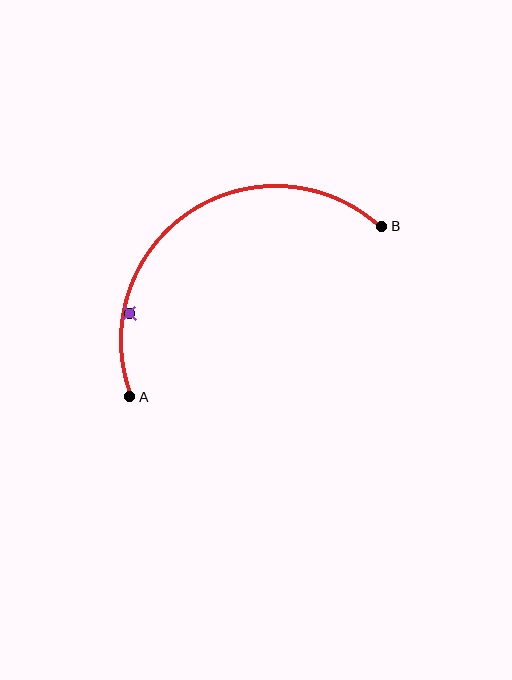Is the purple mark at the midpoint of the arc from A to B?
No — the purple mark does not lie on the arc at all. It sits slightly inside the curve.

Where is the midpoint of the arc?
The arc midpoint is the point on the curve farthest from the straight line joining A and B. It sits above and to the left of that line.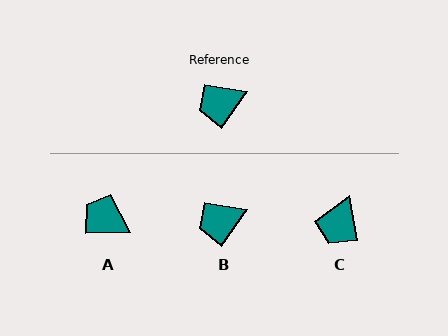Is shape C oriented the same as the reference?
No, it is off by about 45 degrees.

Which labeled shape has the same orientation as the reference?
B.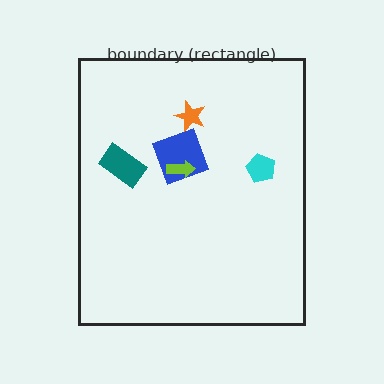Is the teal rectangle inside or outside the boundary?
Inside.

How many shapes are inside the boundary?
5 inside, 0 outside.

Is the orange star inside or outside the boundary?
Inside.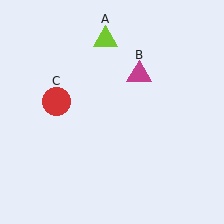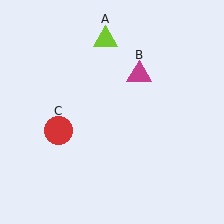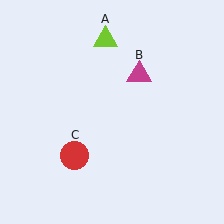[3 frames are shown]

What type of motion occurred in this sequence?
The red circle (object C) rotated counterclockwise around the center of the scene.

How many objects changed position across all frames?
1 object changed position: red circle (object C).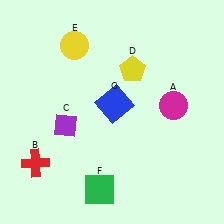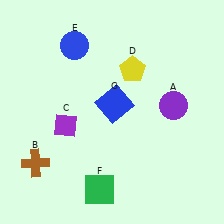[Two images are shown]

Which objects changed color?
A changed from magenta to purple. B changed from red to brown. E changed from yellow to blue.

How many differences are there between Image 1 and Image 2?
There are 3 differences between the two images.